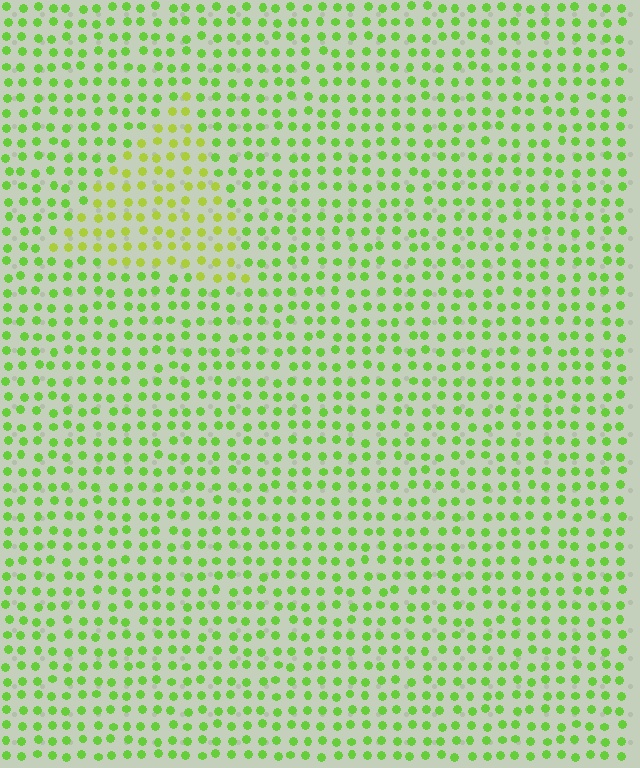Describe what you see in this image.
The image is filled with small lime elements in a uniform arrangement. A triangle-shaped region is visible where the elements are tinted to a slightly different hue, forming a subtle color boundary.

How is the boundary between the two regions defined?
The boundary is defined purely by a slight shift in hue (about 27 degrees). Spacing, size, and orientation are identical on both sides.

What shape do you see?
I see a triangle.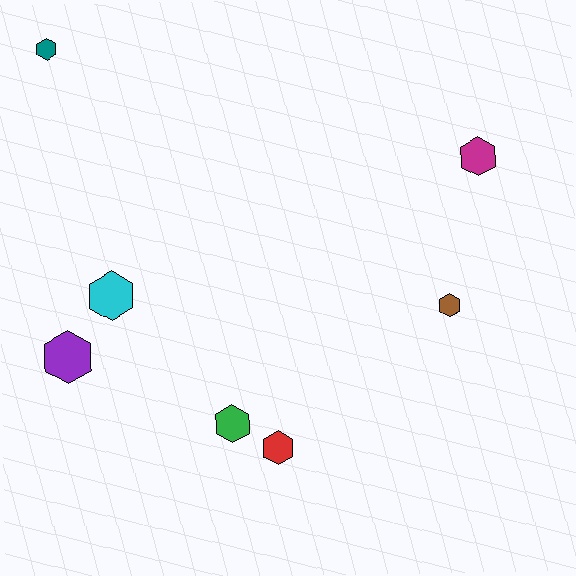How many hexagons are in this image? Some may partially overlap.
There are 7 hexagons.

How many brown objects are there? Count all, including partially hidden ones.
There is 1 brown object.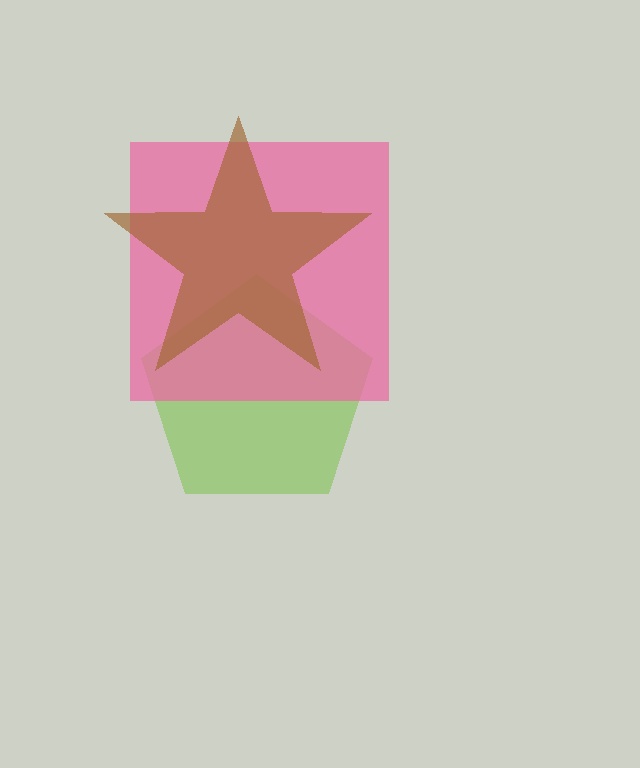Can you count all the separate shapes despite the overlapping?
Yes, there are 3 separate shapes.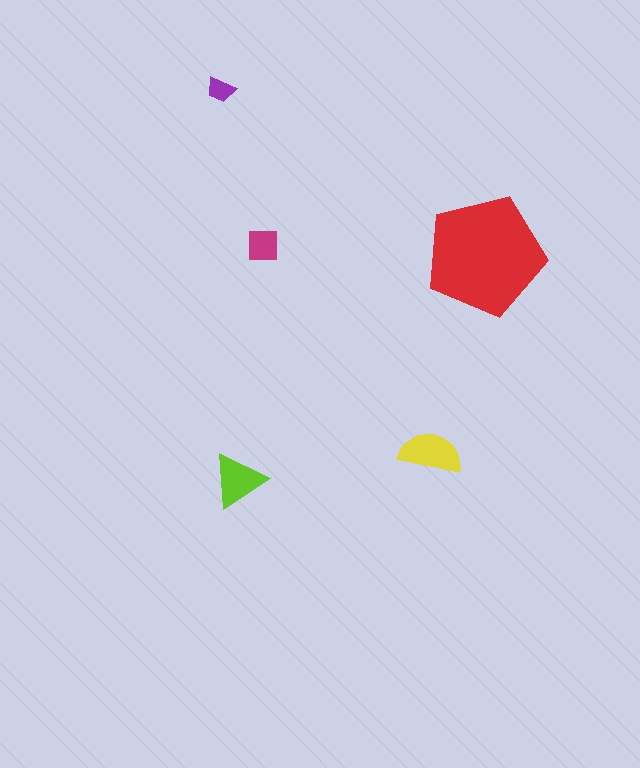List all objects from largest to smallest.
The red pentagon, the yellow semicircle, the lime triangle, the magenta square, the purple trapezoid.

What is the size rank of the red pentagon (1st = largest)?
1st.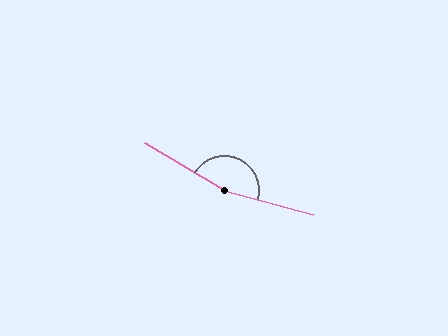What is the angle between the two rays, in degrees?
Approximately 164 degrees.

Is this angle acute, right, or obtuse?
It is obtuse.